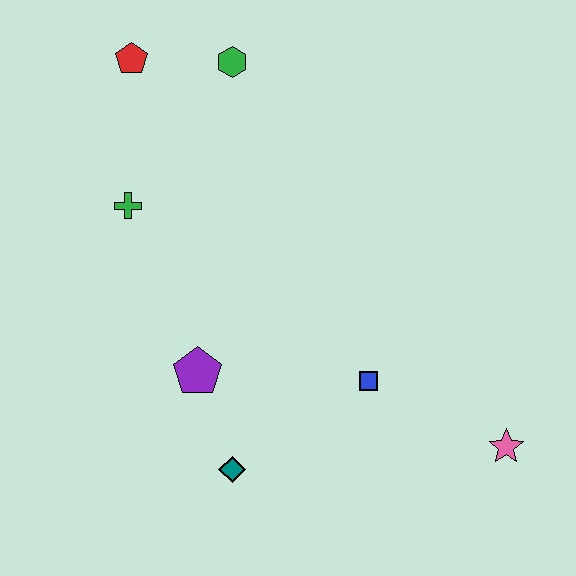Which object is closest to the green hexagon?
The red pentagon is closest to the green hexagon.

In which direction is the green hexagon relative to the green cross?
The green hexagon is above the green cross.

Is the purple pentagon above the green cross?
No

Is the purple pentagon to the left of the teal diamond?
Yes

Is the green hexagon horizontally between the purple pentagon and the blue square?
Yes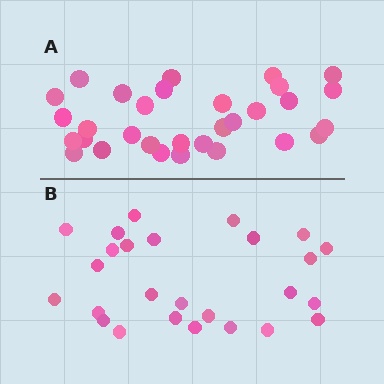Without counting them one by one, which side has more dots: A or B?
Region A (the top region) has more dots.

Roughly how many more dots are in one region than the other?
Region A has about 5 more dots than region B.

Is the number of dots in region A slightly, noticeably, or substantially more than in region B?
Region A has only slightly more — the two regions are fairly close. The ratio is roughly 1.2 to 1.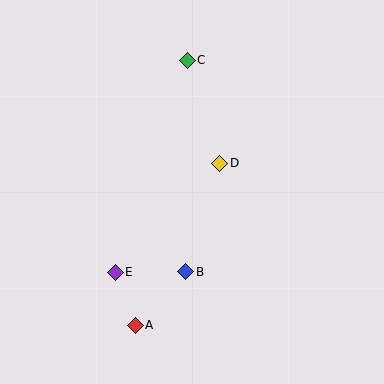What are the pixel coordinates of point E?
Point E is at (115, 272).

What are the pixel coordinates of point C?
Point C is at (187, 60).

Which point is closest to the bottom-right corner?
Point B is closest to the bottom-right corner.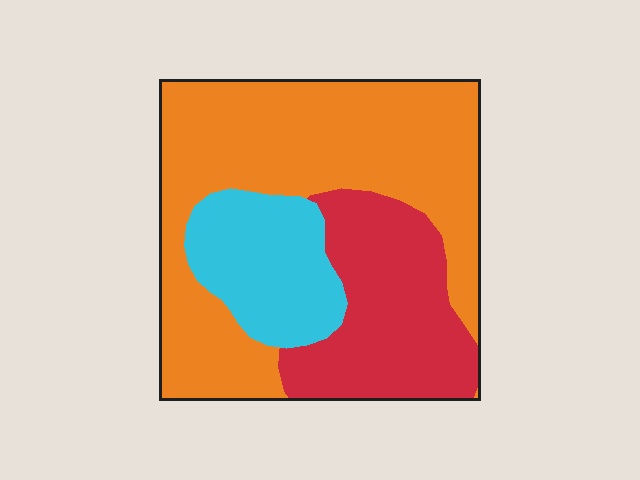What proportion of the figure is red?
Red takes up about one quarter (1/4) of the figure.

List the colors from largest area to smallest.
From largest to smallest: orange, red, cyan.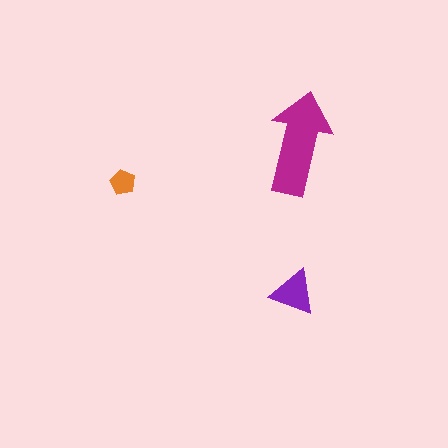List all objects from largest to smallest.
The magenta arrow, the purple triangle, the orange pentagon.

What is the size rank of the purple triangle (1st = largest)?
2nd.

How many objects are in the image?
There are 3 objects in the image.